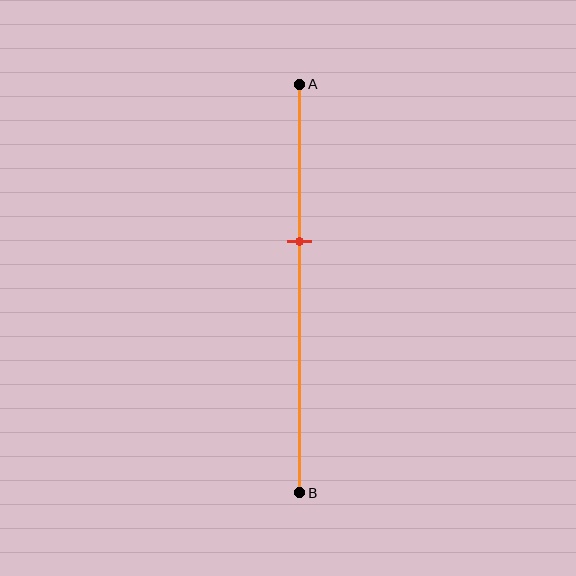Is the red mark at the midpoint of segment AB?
No, the mark is at about 40% from A, not at the 50% midpoint.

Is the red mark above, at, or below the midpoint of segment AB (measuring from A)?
The red mark is above the midpoint of segment AB.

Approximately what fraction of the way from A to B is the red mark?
The red mark is approximately 40% of the way from A to B.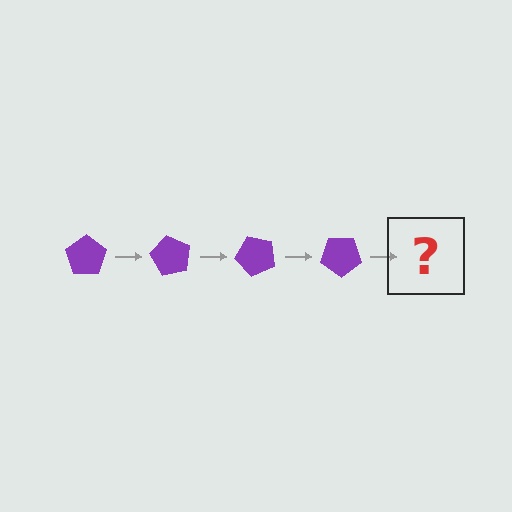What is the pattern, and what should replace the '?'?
The pattern is that the pentagon rotates 60 degrees each step. The '?' should be a purple pentagon rotated 240 degrees.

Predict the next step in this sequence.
The next step is a purple pentagon rotated 240 degrees.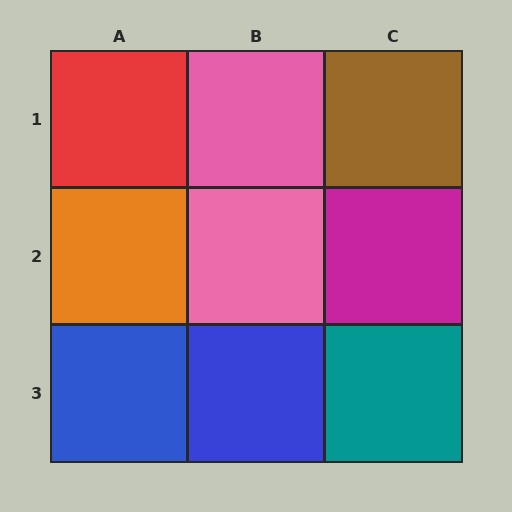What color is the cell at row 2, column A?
Orange.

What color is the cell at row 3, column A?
Blue.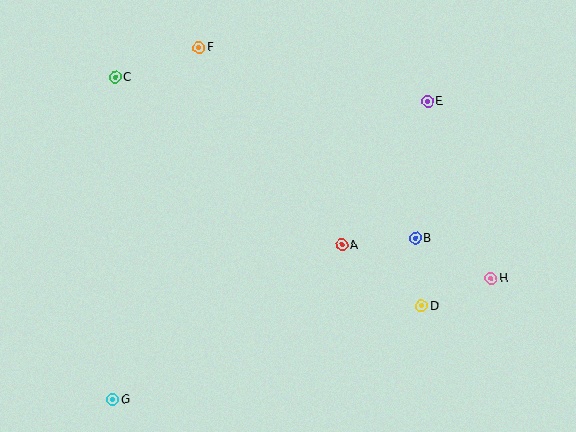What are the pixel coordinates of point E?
Point E is at (428, 102).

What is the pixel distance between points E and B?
The distance between E and B is 137 pixels.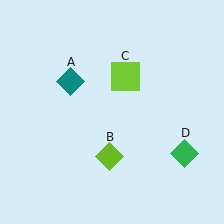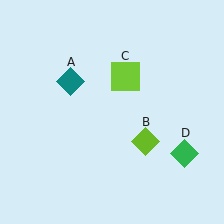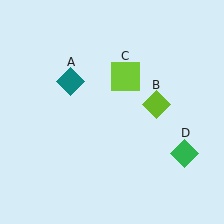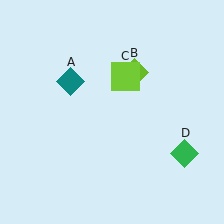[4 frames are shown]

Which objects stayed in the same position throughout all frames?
Teal diamond (object A) and lime square (object C) and green diamond (object D) remained stationary.